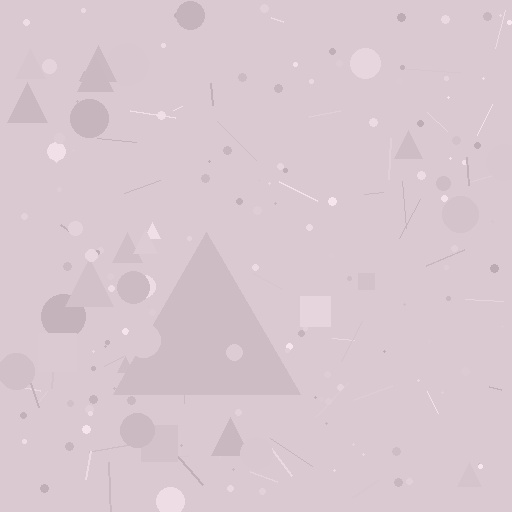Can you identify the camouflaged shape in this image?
The camouflaged shape is a triangle.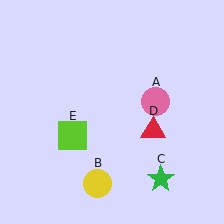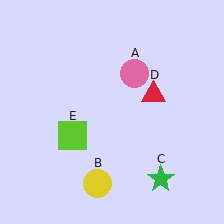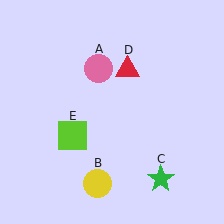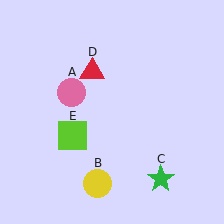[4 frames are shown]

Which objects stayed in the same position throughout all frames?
Yellow circle (object B) and green star (object C) and lime square (object E) remained stationary.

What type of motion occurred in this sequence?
The pink circle (object A), red triangle (object D) rotated counterclockwise around the center of the scene.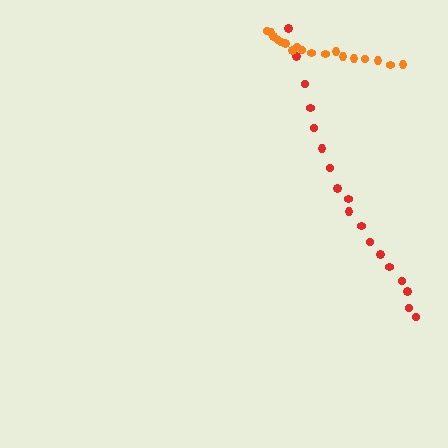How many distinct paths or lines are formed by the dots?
There are 2 distinct paths.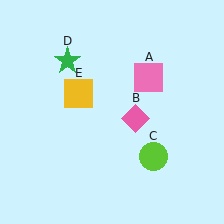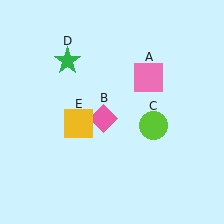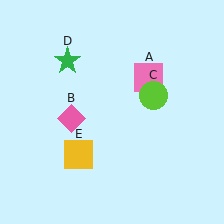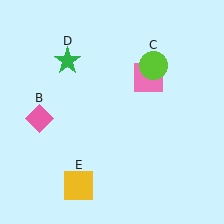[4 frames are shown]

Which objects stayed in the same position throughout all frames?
Pink square (object A) and green star (object D) remained stationary.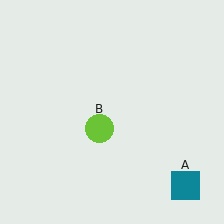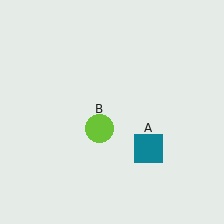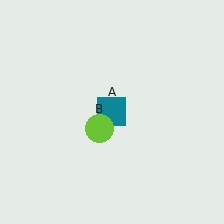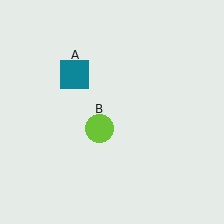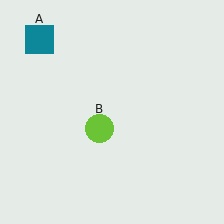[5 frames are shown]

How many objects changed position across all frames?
1 object changed position: teal square (object A).